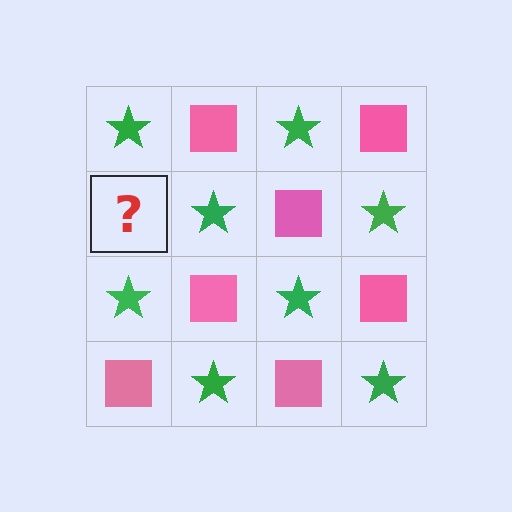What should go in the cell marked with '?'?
The missing cell should contain a pink square.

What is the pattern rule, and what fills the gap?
The rule is that it alternates green star and pink square in a checkerboard pattern. The gap should be filled with a pink square.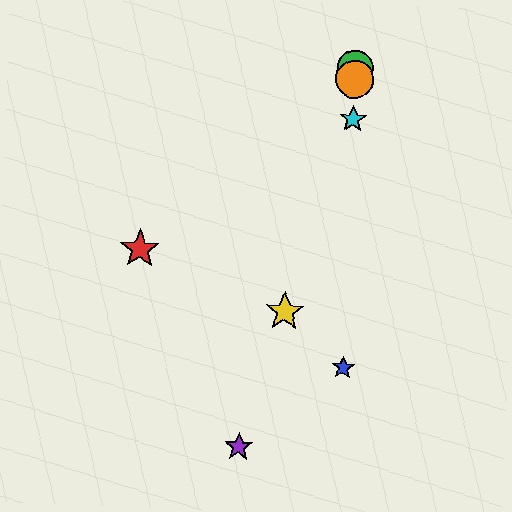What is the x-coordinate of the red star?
The red star is at x≈140.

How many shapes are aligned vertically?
4 shapes (the blue star, the green circle, the orange circle, the cyan star) are aligned vertically.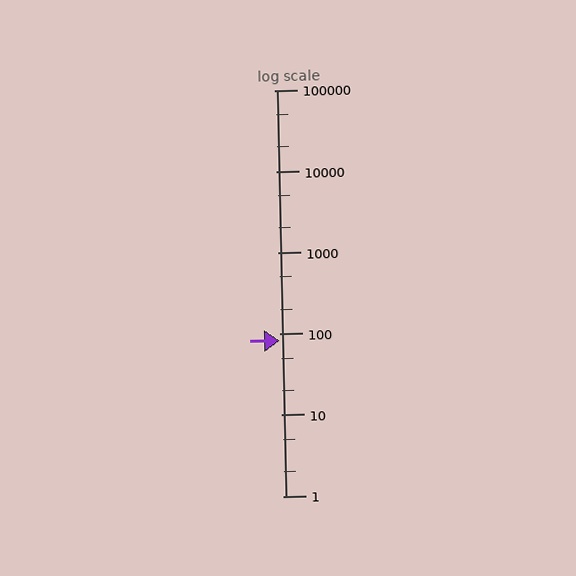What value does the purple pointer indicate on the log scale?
The pointer indicates approximately 82.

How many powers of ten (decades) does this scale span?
The scale spans 5 decades, from 1 to 100000.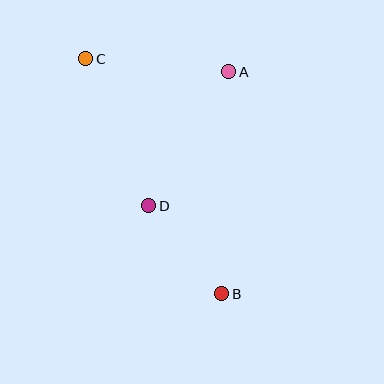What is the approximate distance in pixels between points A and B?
The distance between A and B is approximately 222 pixels.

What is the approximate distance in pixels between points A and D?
The distance between A and D is approximately 156 pixels.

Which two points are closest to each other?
Points B and D are closest to each other.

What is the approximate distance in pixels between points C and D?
The distance between C and D is approximately 160 pixels.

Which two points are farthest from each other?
Points B and C are farthest from each other.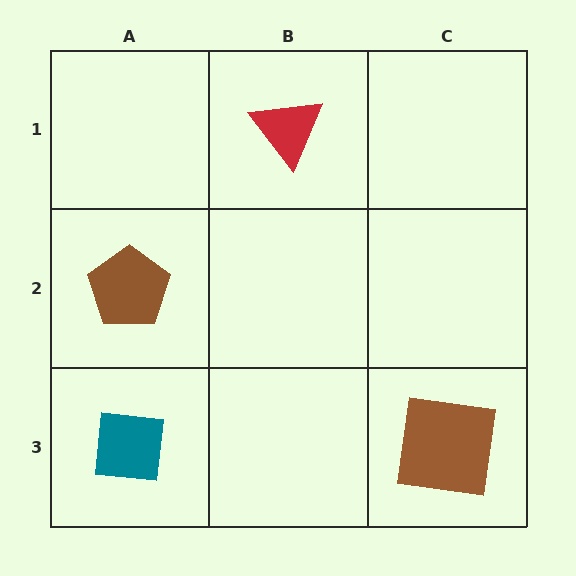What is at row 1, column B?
A red triangle.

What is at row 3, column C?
A brown square.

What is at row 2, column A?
A brown pentagon.